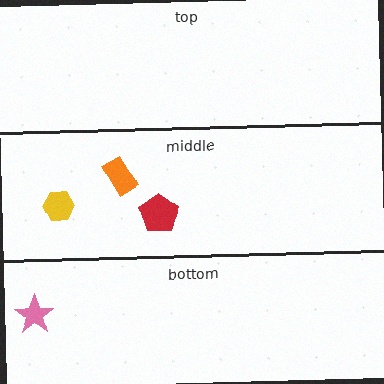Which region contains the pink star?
The bottom region.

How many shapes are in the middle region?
3.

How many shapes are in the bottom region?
1.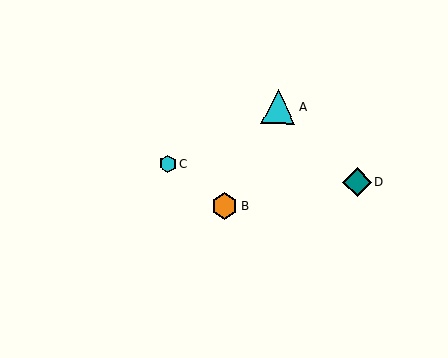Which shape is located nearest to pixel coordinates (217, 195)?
The orange hexagon (labeled B) at (224, 206) is nearest to that location.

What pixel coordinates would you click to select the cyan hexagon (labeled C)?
Click at (168, 163) to select the cyan hexagon C.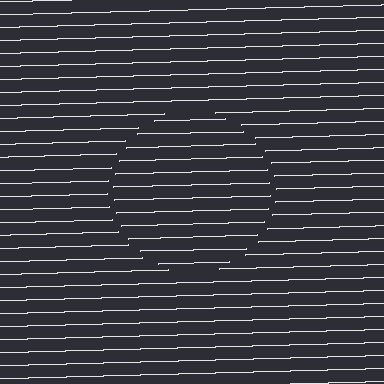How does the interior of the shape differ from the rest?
The interior of the shape contains the same grating, shifted by half a period — the contour is defined by the phase discontinuity where line-ends from the inner and outer gratings abut.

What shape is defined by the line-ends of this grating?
An illusory circle. The interior of the shape contains the same grating, shifted by half a period — the contour is defined by the phase discontinuity where line-ends from the inner and outer gratings abut.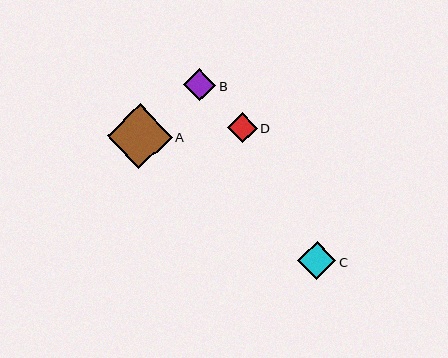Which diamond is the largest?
Diamond A is the largest with a size of approximately 65 pixels.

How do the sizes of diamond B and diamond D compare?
Diamond B and diamond D are approximately the same size.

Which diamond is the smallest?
Diamond D is the smallest with a size of approximately 30 pixels.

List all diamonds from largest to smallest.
From largest to smallest: A, C, B, D.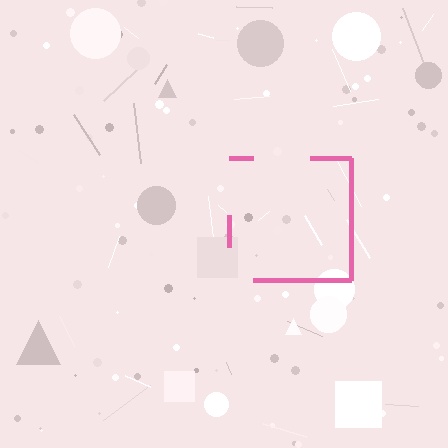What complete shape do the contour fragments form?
The contour fragments form a square.